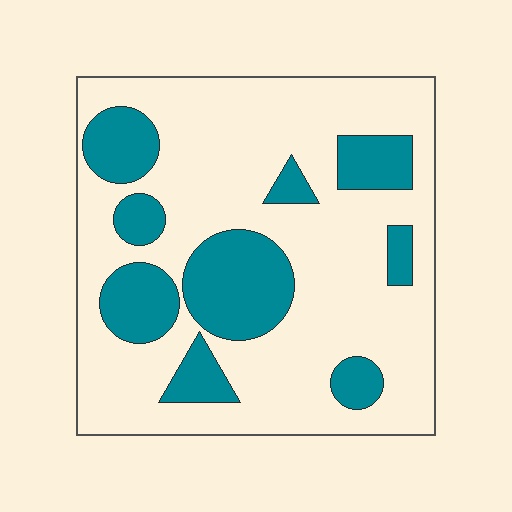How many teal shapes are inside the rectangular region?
9.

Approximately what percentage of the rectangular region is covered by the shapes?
Approximately 25%.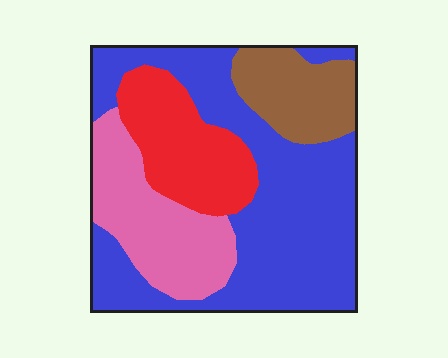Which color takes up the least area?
Brown, at roughly 15%.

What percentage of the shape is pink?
Pink covers around 20% of the shape.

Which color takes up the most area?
Blue, at roughly 50%.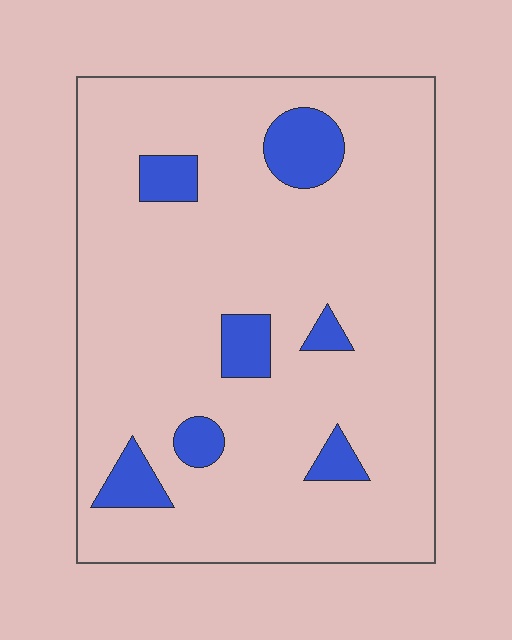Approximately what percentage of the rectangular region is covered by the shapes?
Approximately 10%.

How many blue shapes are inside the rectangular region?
7.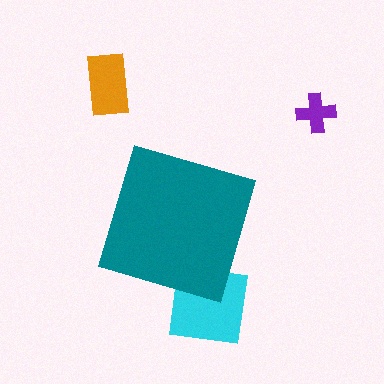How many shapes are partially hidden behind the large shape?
1 shape is partially hidden.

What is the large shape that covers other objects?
A teal diamond.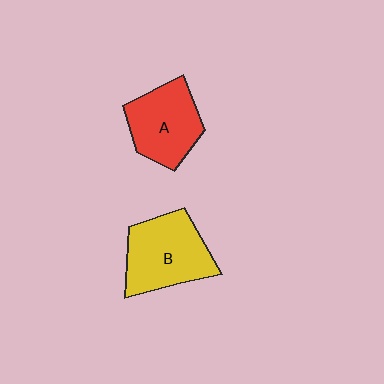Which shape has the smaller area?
Shape A (red).